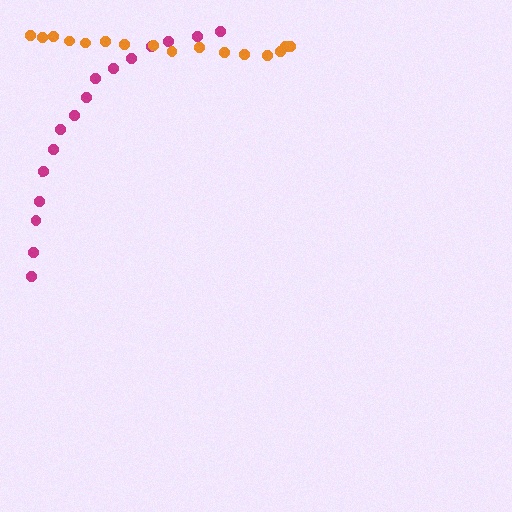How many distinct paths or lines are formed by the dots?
There are 2 distinct paths.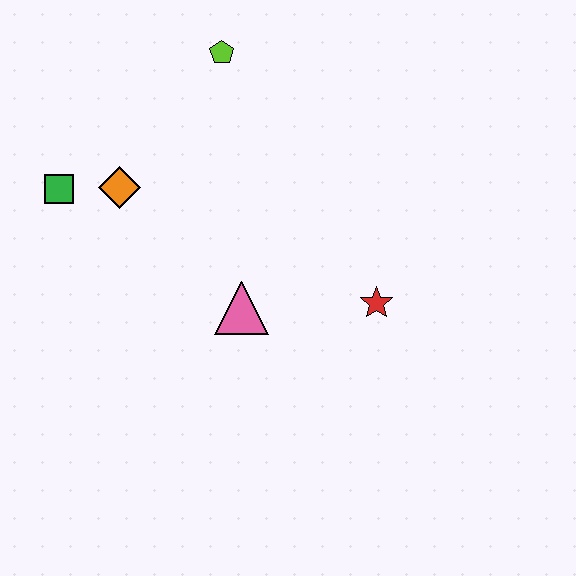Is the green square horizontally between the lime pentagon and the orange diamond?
No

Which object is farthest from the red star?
The green square is farthest from the red star.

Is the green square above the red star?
Yes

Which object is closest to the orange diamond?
The green square is closest to the orange diamond.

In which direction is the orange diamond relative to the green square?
The orange diamond is to the right of the green square.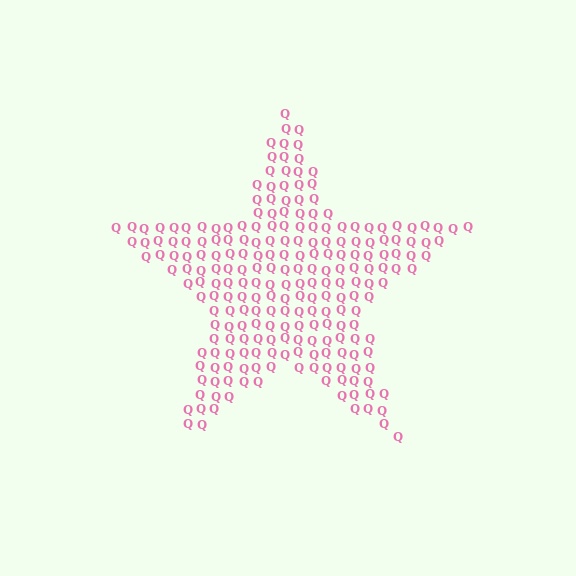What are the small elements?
The small elements are letter Q's.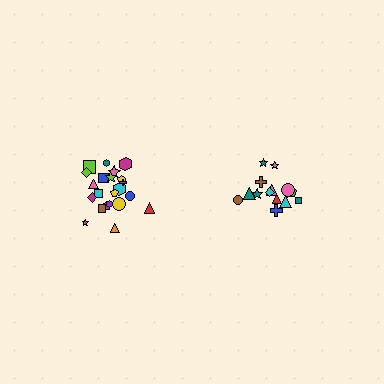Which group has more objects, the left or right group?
The left group.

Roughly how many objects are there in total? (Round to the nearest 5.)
Roughly 35 objects in total.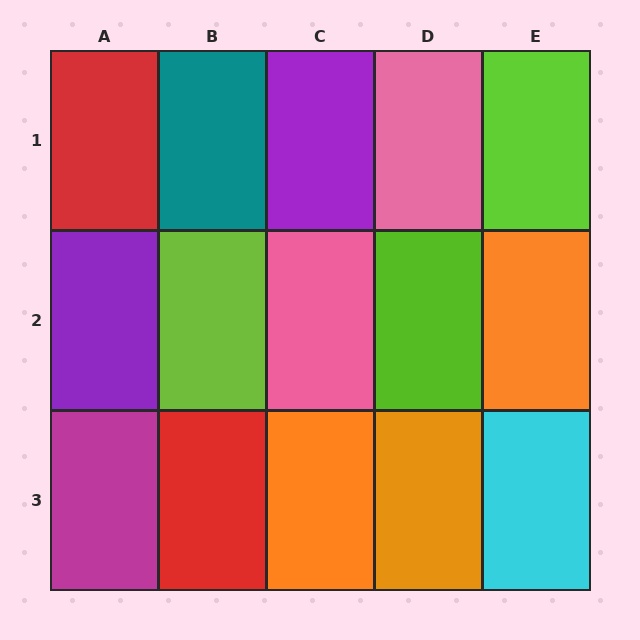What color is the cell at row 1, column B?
Teal.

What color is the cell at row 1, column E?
Lime.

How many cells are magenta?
1 cell is magenta.